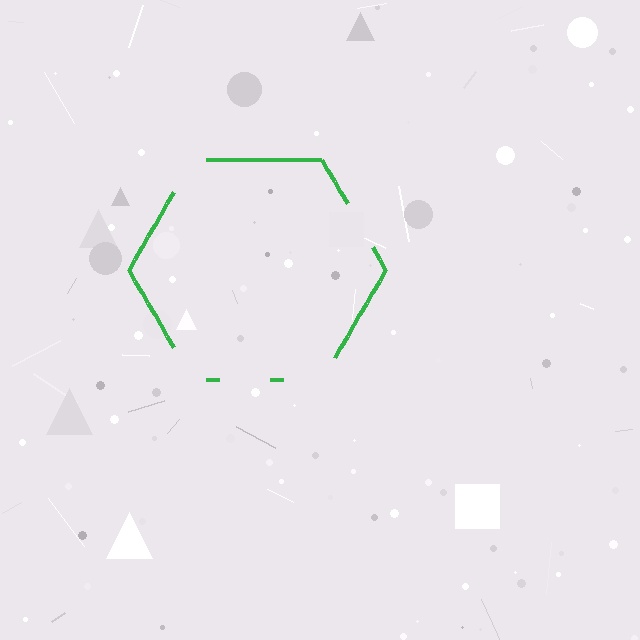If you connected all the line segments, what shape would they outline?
They would outline a hexagon.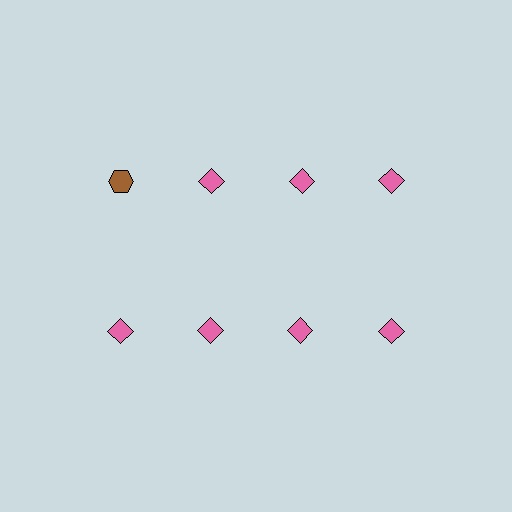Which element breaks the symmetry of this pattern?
The brown hexagon in the top row, leftmost column breaks the symmetry. All other shapes are pink diamonds.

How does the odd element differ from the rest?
It differs in both color (brown instead of pink) and shape (hexagon instead of diamond).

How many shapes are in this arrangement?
There are 8 shapes arranged in a grid pattern.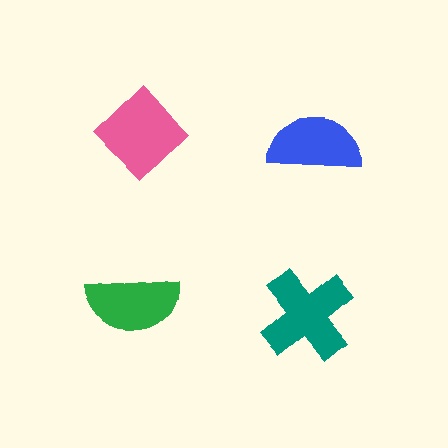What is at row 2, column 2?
A teal cross.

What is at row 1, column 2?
A blue semicircle.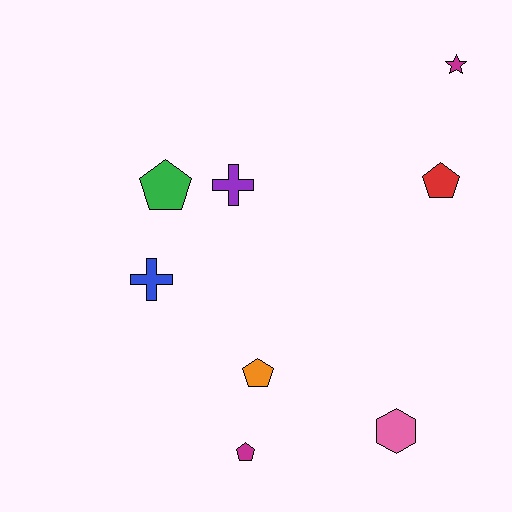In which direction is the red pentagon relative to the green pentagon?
The red pentagon is to the right of the green pentagon.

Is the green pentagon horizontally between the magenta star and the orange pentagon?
No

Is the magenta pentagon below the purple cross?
Yes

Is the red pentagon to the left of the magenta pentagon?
No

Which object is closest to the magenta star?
The red pentagon is closest to the magenta star.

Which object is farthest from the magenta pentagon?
The magenta star is farthest from the magenta pentagon.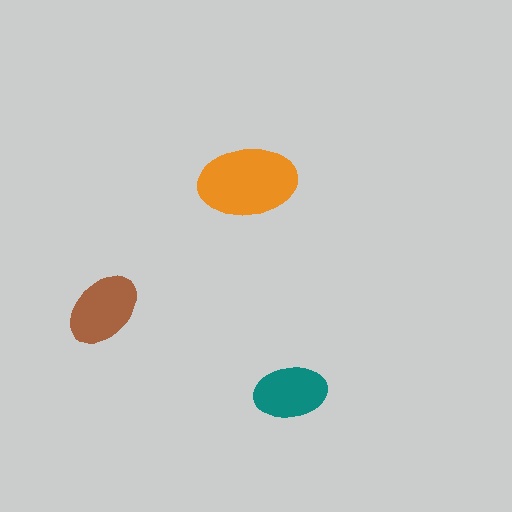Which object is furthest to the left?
The brown ellipse is leftmost.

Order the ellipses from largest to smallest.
the orange one, the brown one, the teal one.